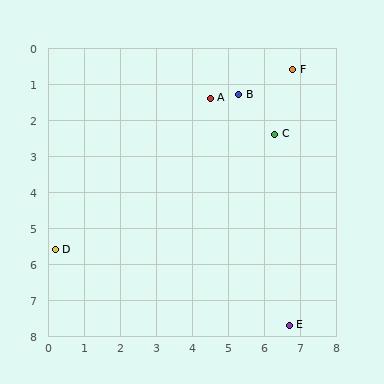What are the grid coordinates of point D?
Point D is at approximately (0.2, 5.6).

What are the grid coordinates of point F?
Point F is at approximately (6.8, 0.6).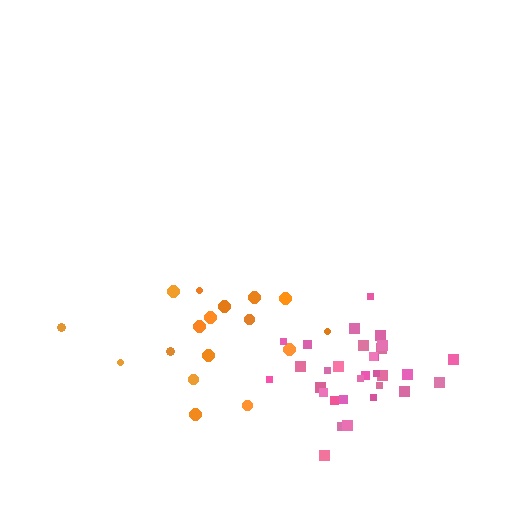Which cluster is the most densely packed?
Pink.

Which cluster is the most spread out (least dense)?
Orange.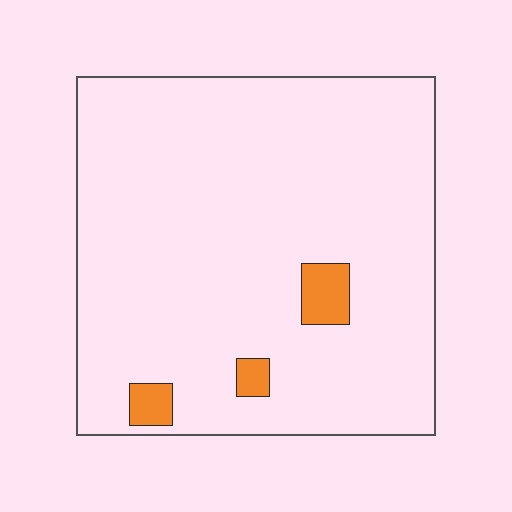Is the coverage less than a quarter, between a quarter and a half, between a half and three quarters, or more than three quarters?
Less than a quarter.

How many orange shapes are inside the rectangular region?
3.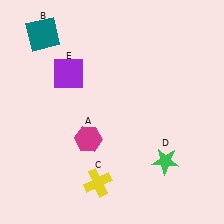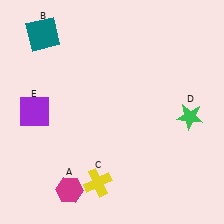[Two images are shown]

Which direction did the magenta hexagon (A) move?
The magenta hexagon (A) moved down.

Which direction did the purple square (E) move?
The purple square (E) moved down.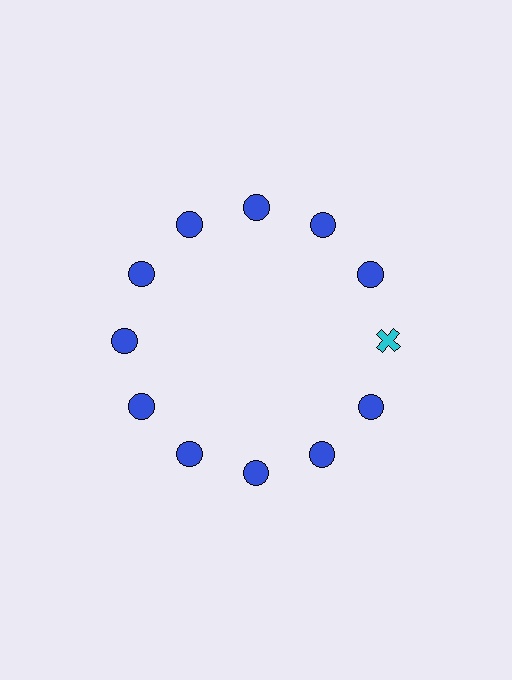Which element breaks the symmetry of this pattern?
The cyan cross at roughly the 3 o'clock position breaks the symmetry. All other shapes are blue circles.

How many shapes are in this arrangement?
There are 12 shapes arranged in a ring pattern.